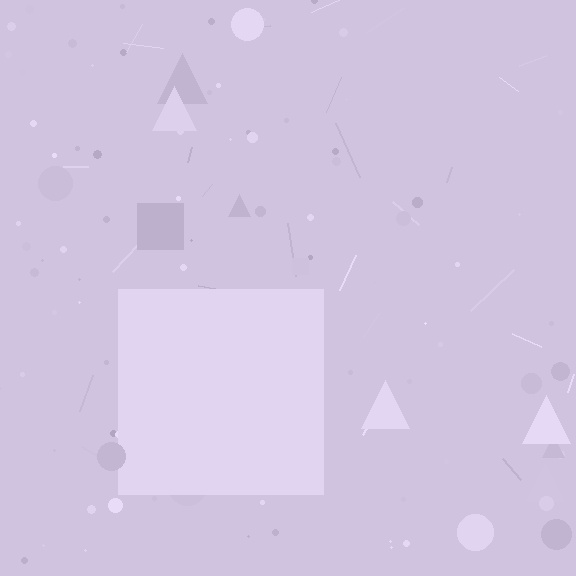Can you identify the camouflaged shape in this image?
The camouflaged shape is a square.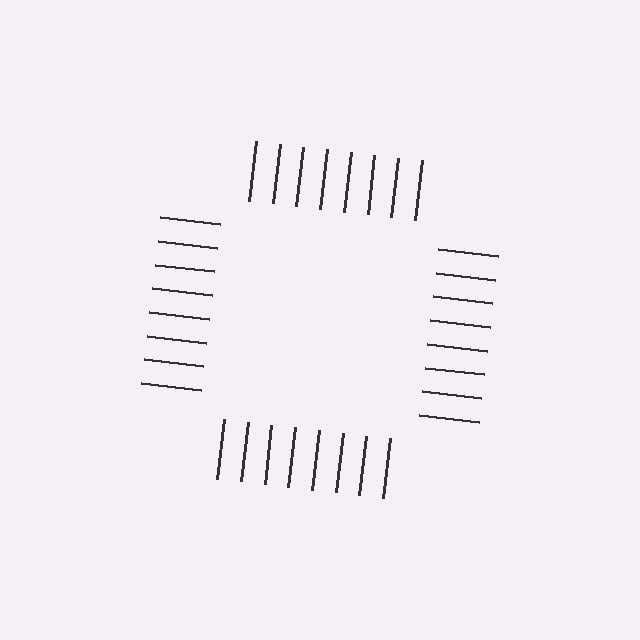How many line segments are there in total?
32 — 8 along each of the 4 edges.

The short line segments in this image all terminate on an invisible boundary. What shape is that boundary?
An illusory square — the line segments terminate on its edges but no continuous stroke is drawn.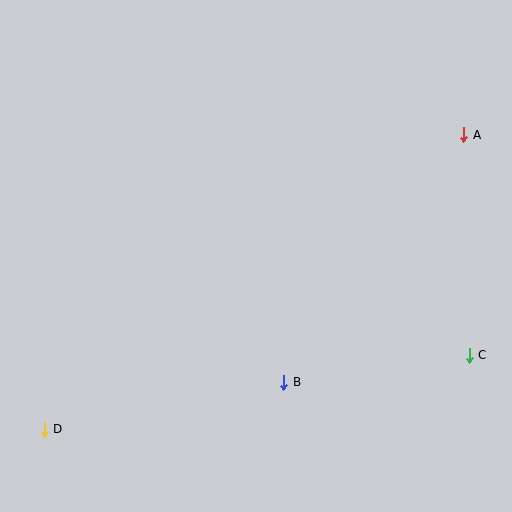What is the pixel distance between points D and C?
The distance between D and C is 431 pixels.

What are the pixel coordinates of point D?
Point D is at (44, 429).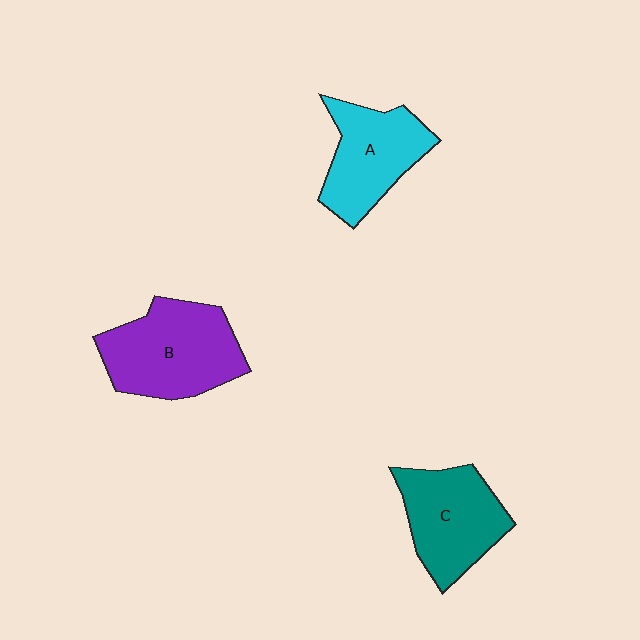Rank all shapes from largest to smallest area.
From largest to smallest: B (purple), C (teal), A (cyan).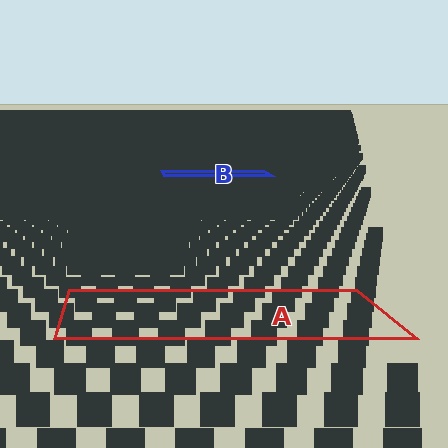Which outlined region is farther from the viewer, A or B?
Region B is farther from the viewer — the texture elements inside it appear smaller and more densely packed.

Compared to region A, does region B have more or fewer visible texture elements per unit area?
Region B has more texture elements per unit area — they are packed more densely because it is farther away.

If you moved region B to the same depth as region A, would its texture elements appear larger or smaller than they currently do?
They would appear larger. At a closer depth, the same texture elements are projected at a bigger on-screen size.